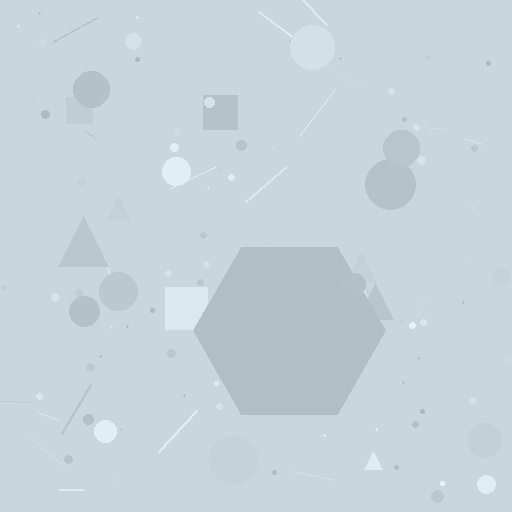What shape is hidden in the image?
A hexagon is hidden in the image.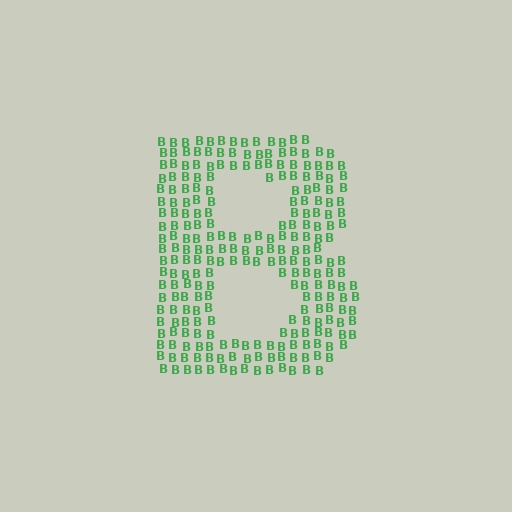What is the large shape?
The large shape is the letter B.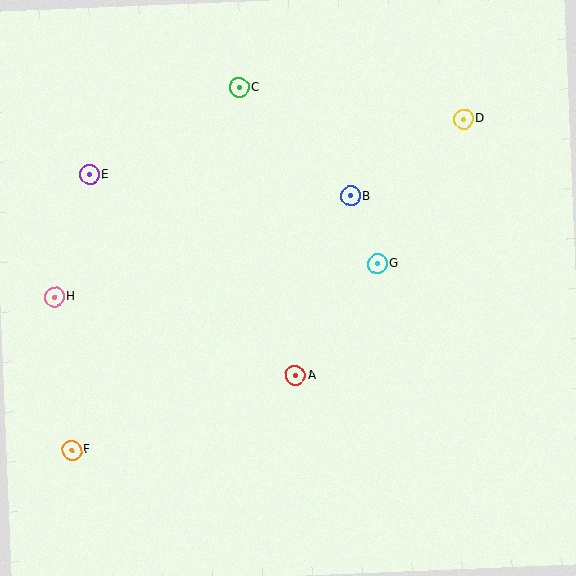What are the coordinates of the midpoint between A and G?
The midpoint between A and G is at (336, 320).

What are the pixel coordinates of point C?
Point C is at (239, 87).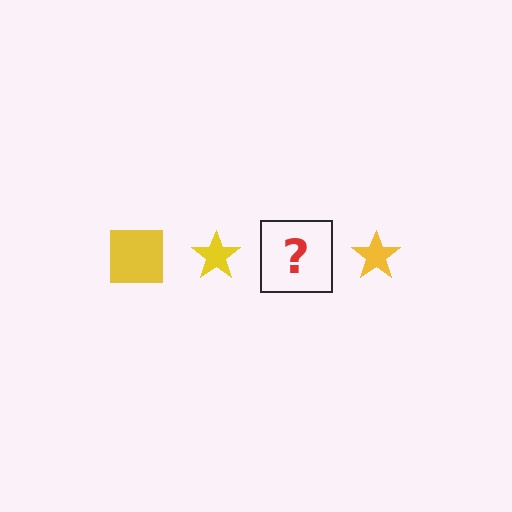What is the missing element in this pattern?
The missing element is a yellow square.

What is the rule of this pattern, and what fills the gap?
The rule is that the pattern cycles through square, star shapes in yellow. The gap should be filled with a yellow square.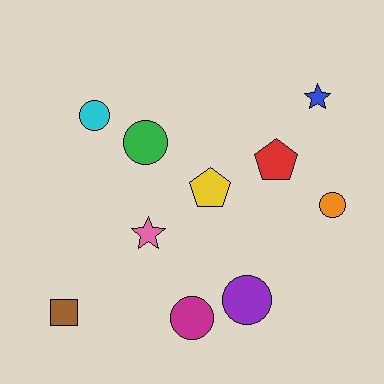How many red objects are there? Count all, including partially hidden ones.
There is 1 red object.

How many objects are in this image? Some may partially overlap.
There are 10 objects.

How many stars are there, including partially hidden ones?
There are 2 stars.